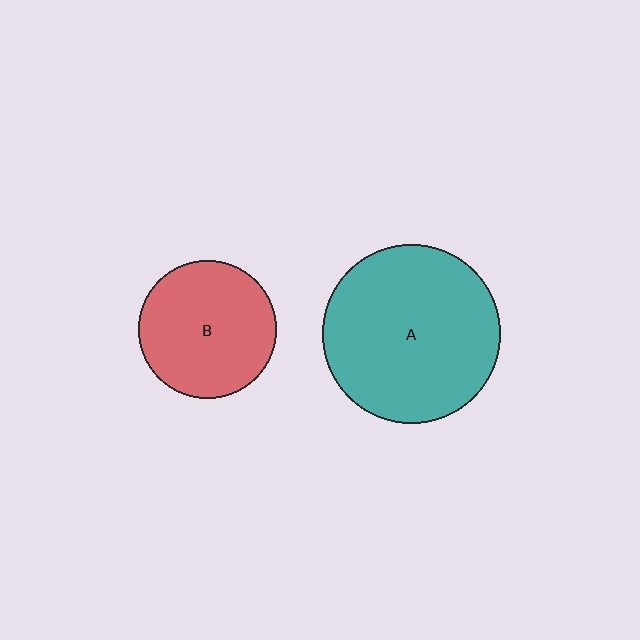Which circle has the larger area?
Circle A (teal).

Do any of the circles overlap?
No, none of the circles overlap.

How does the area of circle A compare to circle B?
Approximately 1.7 times.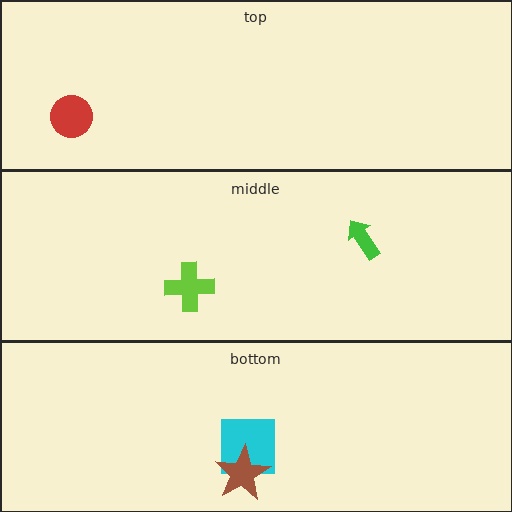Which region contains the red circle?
The top region.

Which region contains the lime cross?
The middle region.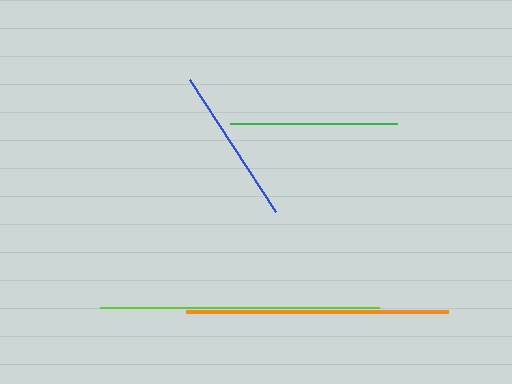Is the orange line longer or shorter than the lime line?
The lime line is longer than the orange line.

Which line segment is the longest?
The lime line is the longest at approximately 279 pixels.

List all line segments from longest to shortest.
From longest to shortest: lime, orange, green, blue.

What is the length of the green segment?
The green segment is approximately 167 pixels long.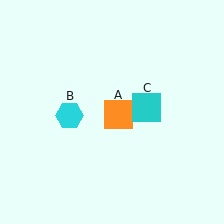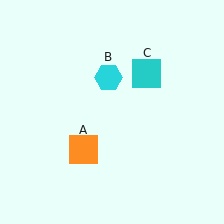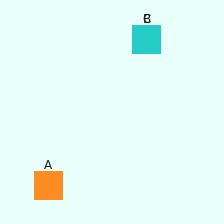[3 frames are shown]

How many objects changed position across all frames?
3 objects changed position: orange square (object A), cyan hexagon (object B), cyan square (object C).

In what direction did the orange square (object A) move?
The orange square (object A) moved down and to the left.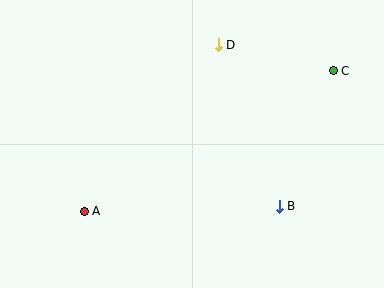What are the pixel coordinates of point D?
Point D is at (218, 45).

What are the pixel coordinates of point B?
Point B is at (279, 206).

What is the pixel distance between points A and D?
The distance between A and D is 214 pixels.